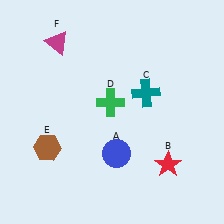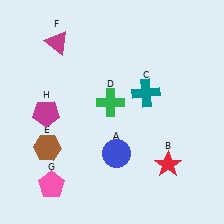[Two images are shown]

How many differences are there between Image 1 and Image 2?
There are 2 differences between the two images.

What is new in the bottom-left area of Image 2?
A pink pentagon (G) was added in the bottom-left area of Image 2.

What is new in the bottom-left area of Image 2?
A magenta pentagon (H) was added in the bottom-left area of Image 2.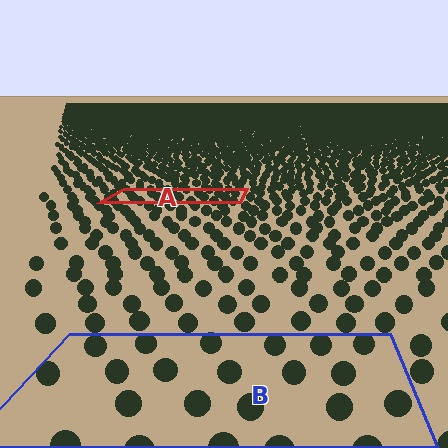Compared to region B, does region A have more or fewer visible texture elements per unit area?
Region A has more texture elements per unit area — they are packed more densely because it is farther away.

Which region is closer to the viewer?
Region B is closer. The texture elements there are larger and more spread out.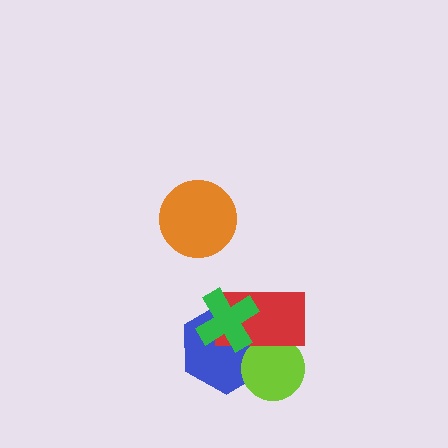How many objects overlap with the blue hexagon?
3 objects overlap with the blue hexagon.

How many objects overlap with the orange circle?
0 objects overlap with the orange circle.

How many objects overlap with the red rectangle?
3 objects overlap with the red rectangle.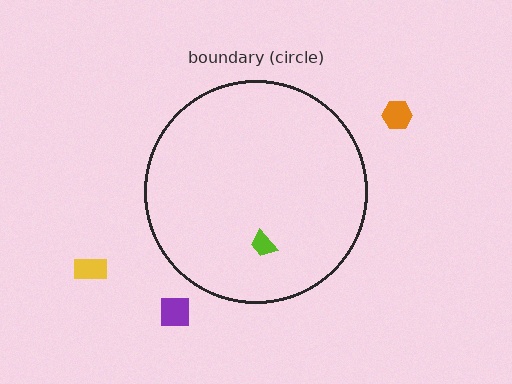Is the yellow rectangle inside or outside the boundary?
Outside.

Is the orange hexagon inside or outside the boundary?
Outside.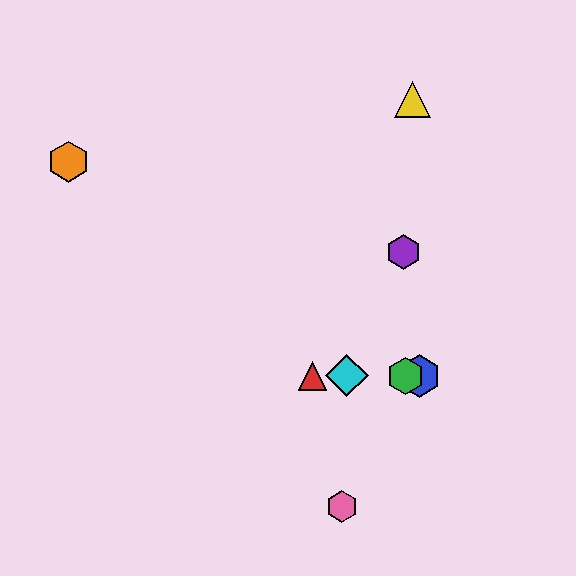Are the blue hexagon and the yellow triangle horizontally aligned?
No, the blue hexagon is at y≈376 and the yellow triangle is at y≈99.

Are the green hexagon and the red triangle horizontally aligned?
Yes, both are at y≈376.